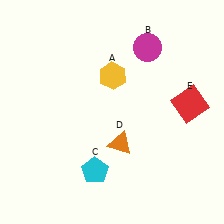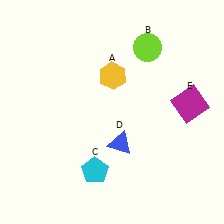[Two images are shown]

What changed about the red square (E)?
In Image 1, E is red. In Image 2, it changed to magenta.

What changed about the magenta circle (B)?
In Image 1, B is magenta. In Image 2, it changed to lime.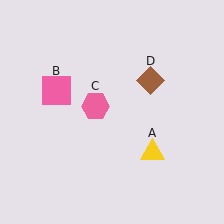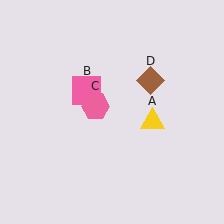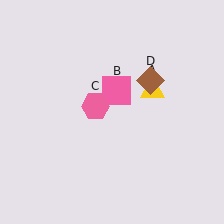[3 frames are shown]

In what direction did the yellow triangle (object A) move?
The yellow triangle (object A) moved up.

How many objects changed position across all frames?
2 objects changed position: yellow triangle (object A), pink square (object B).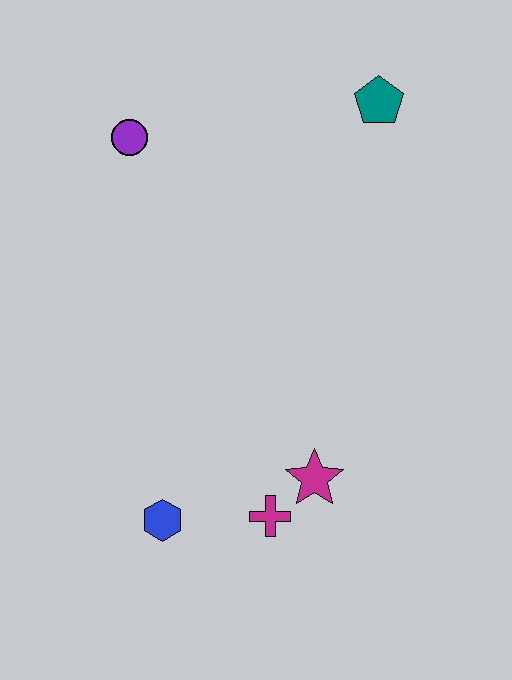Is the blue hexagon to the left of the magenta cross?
Yes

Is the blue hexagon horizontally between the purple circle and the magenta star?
Yes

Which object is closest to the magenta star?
The magenta cross is closest to the magenta star.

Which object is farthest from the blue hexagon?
The teal pentagon is farthest from the blue hexagon.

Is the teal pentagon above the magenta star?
Yes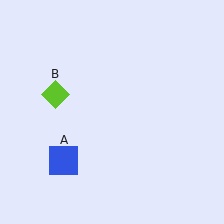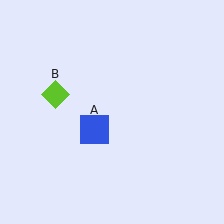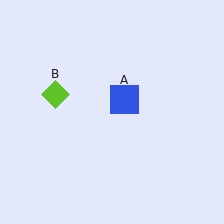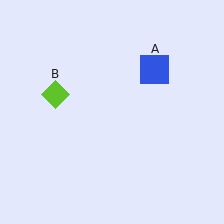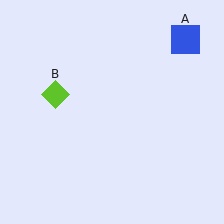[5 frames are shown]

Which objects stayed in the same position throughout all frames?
Lime diamond (object B) remained stationary.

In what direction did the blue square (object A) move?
The blue square (object A) moved up and to the right.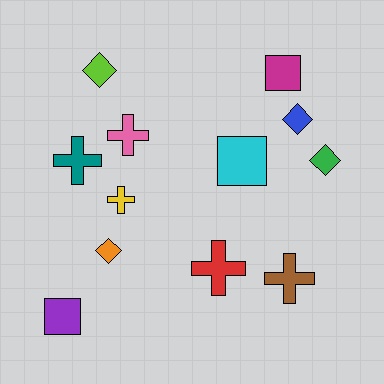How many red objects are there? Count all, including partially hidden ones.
There is 1 red object.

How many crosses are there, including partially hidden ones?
There are 5 crosses.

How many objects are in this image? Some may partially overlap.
There are 12 objects.